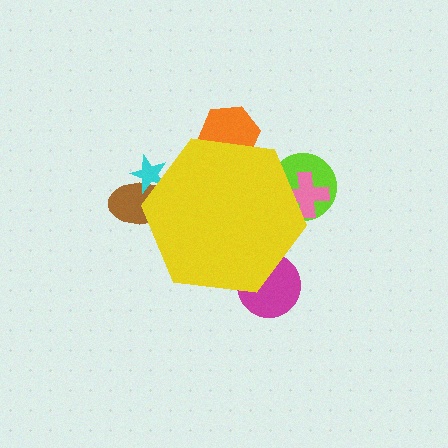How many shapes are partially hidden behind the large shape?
6 shapes are partially hidden.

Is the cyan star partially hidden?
Yes, the cyan star is partially hidden behind the yellow hexagon.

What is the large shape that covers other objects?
A yellow hexagon.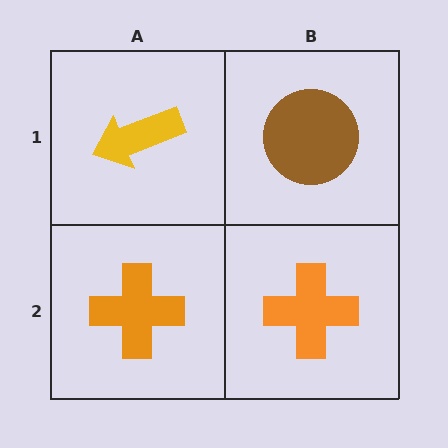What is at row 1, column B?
A brown circle.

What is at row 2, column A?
An orange cross.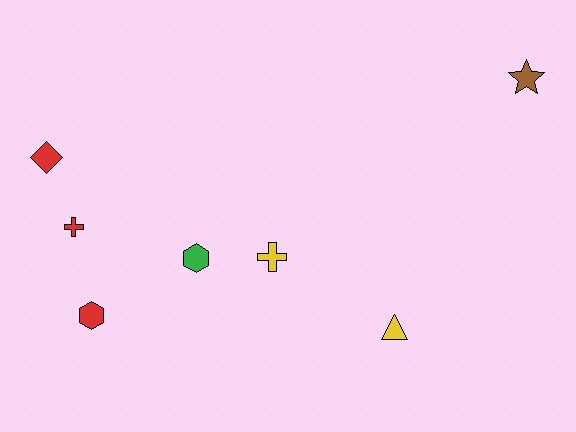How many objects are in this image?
There are 7 objects.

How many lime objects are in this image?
There are no lime objects.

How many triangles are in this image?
There is 1 triangle.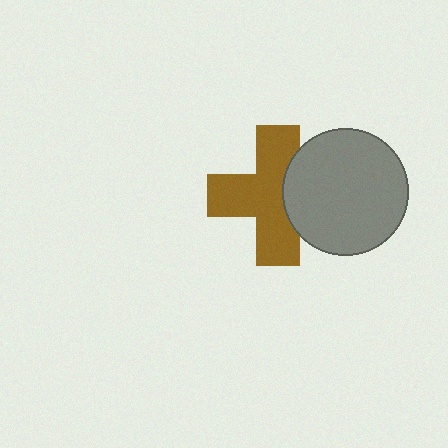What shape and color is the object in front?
The object in front is a gray circle.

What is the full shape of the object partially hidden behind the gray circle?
The partially hidden object is a brown cross.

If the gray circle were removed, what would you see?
You would see the complete brown cross.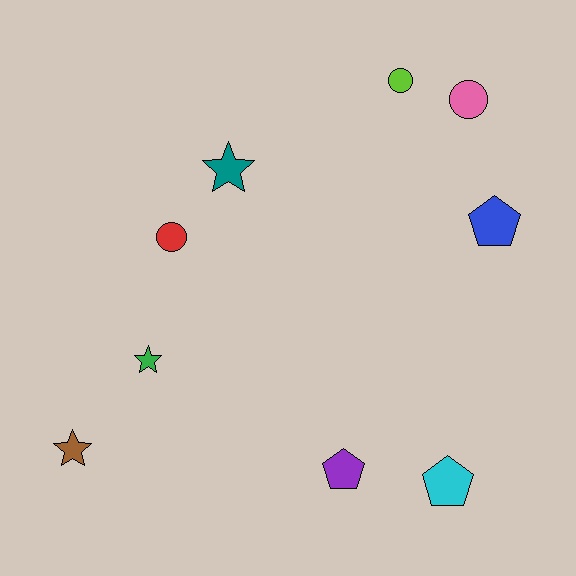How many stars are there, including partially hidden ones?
There are 3 stars.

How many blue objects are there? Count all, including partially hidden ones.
There is 1 blue object.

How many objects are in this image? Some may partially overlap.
There are 9 objects.